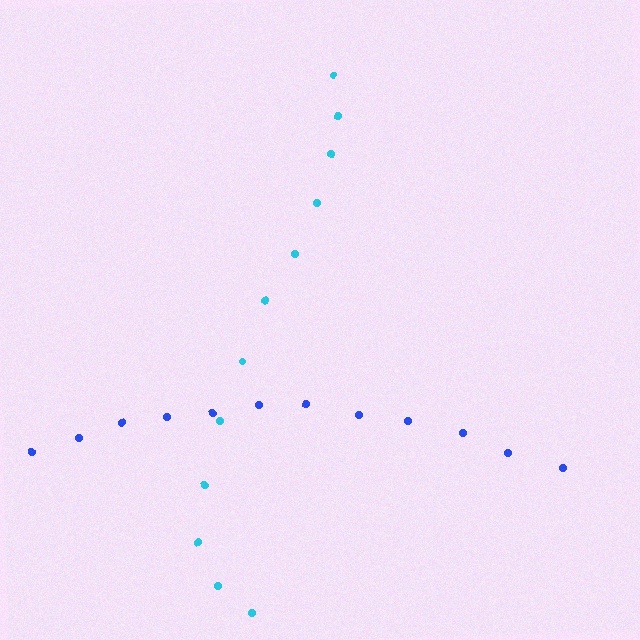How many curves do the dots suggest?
There are 2 distinct paths.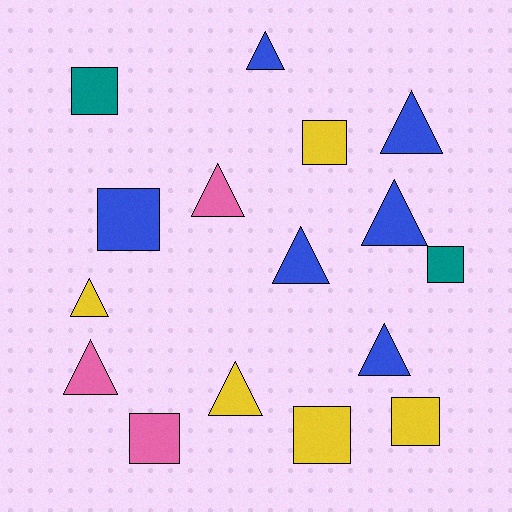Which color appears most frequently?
Blue, with 6 objects.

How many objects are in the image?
There are 16 objects.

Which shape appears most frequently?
Triangle, with 9 objects.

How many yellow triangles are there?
There are 2 yellow triangles.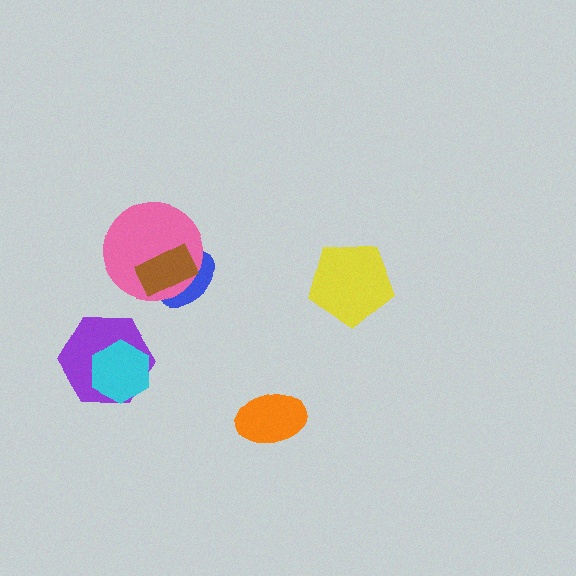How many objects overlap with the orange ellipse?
0 objects overlap with the orange ellipse.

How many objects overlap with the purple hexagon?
1 object overlaps with the purple hexagon.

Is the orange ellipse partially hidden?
No, no other shape covers it.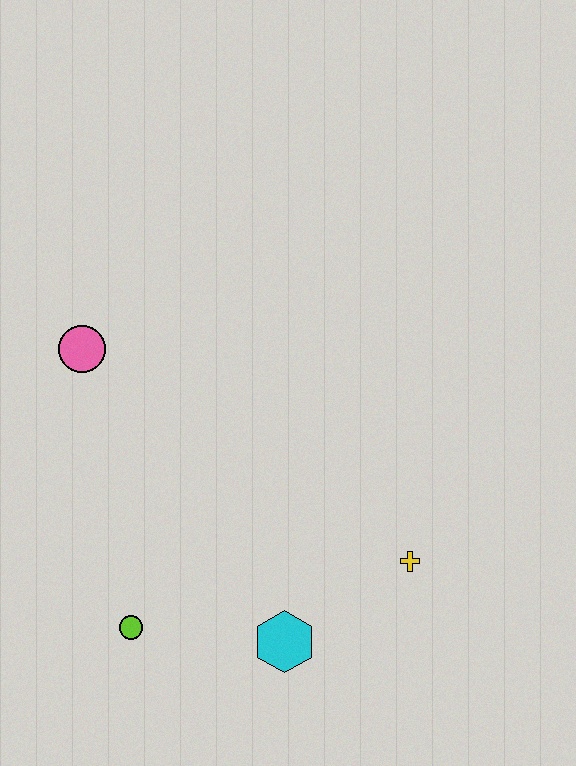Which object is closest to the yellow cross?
The cyan hexagon is closest to the yellow cross.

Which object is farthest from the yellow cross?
The pink circle is farthest from the yellow cross.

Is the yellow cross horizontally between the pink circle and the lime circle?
No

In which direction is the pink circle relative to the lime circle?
The pink circle is above the lime circle.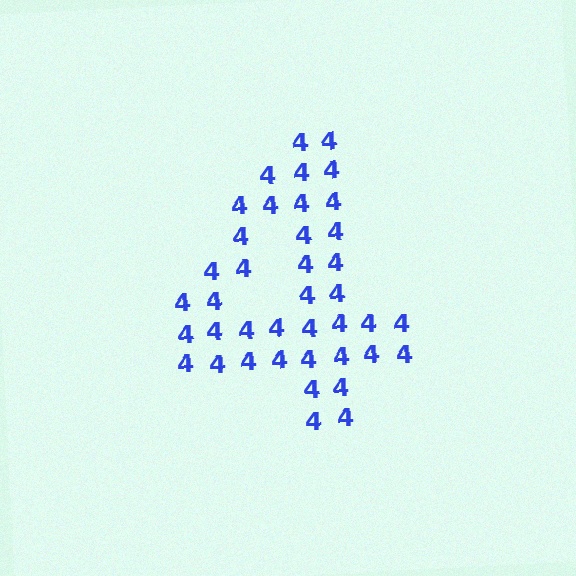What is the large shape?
The large shape is the digit 4.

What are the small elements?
The small elements are digit 4's.